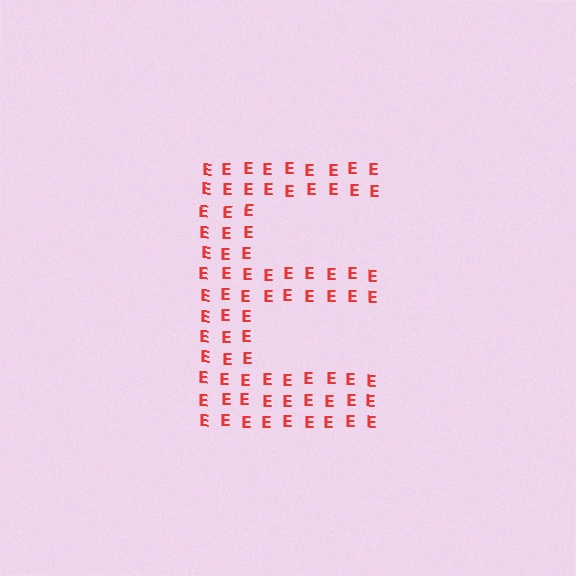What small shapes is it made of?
It is made of small letter E's.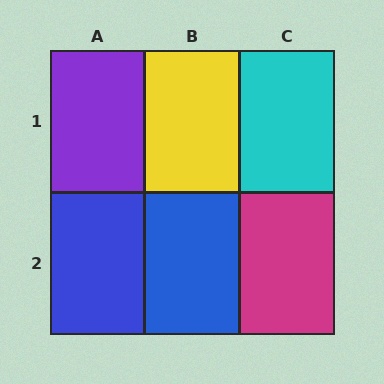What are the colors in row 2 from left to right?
Blue, blue, magenta.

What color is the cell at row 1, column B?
Yellow.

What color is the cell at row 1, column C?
Cyan.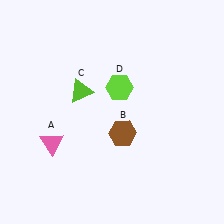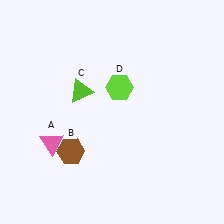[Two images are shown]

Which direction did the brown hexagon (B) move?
The brown hexagon (B) moved left.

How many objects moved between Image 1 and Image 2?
1 object moved between the two images.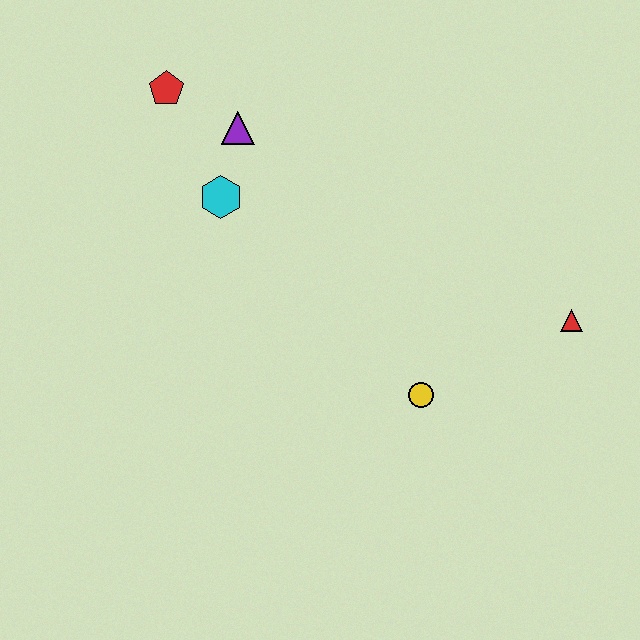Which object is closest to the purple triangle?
The cyan hexagon is closest to the purple triangle.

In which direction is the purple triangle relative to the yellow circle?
The purple triangle is above the yellow circle.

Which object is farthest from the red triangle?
The red pentagon is farthest from the red triangle.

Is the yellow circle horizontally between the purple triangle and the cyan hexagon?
No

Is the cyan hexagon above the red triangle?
Yes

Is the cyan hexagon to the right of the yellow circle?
No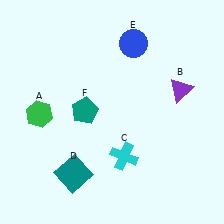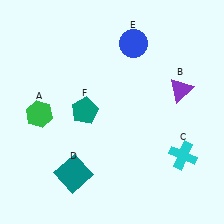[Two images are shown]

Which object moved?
The cyan cross (C) moved right.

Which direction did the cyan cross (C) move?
The cyan cross (C) moved right.